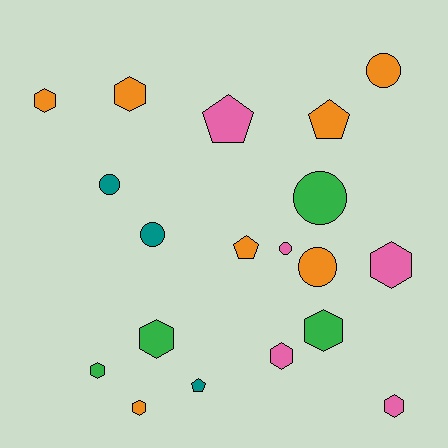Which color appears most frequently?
Orange, with 7 objects.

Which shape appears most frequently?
Hexagon, with 9 objects.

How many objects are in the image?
There are 19 objects.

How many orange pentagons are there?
There are 2 orange pentagons.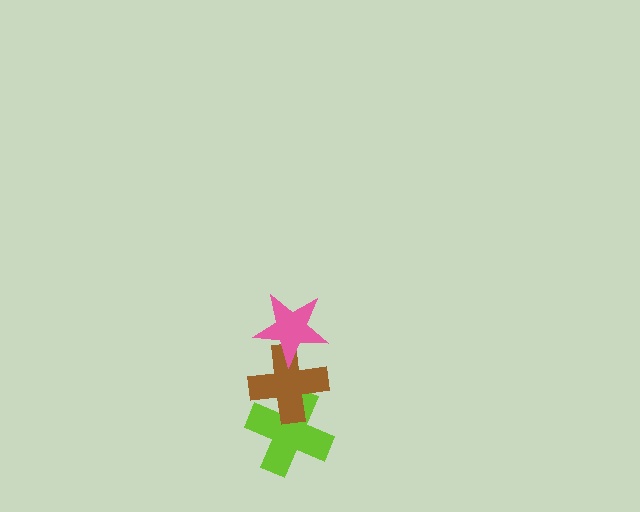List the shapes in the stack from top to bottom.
From top to bottom: the pink star, the brown cross, the lime cross.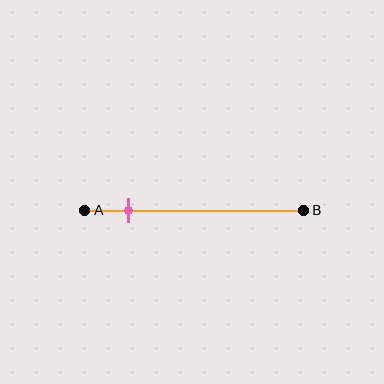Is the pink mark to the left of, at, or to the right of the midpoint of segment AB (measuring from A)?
The pink mark is to the left of the midpoint of segment AB.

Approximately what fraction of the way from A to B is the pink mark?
The pink mark is approximately 20% of the way from A to B.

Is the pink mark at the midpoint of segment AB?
No, the mark is at about 20% from A, not at the 50% midpoint.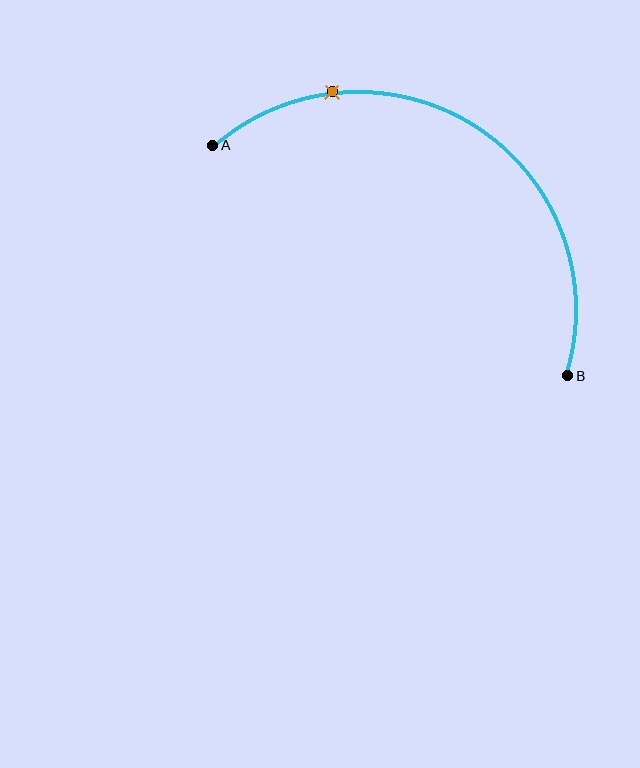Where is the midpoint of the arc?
The arc midpoint is the point on the curve farthest from the straight line joining A and B. It sits above that line.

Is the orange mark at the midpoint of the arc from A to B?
No. The orange mark lies on the arc but is closer to endpoint A. The arc midpoint would be at the point on the curve equidistant along the arc from both A and B.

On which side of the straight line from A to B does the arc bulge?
The arc bulges above the straight line connecting A and B.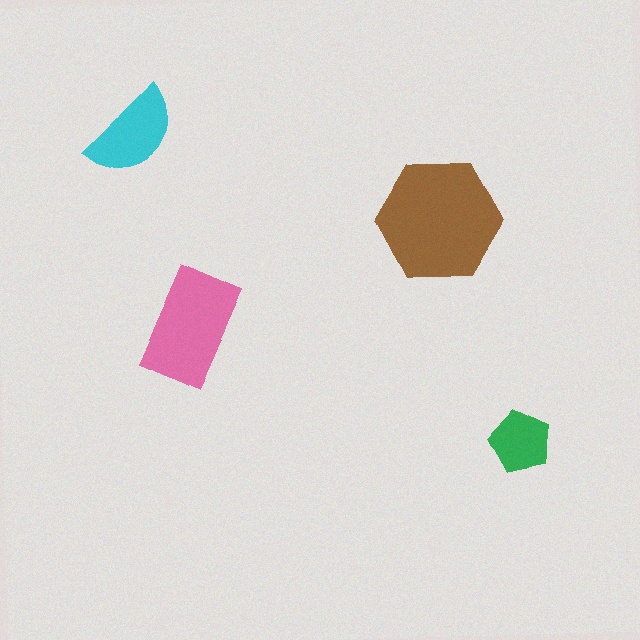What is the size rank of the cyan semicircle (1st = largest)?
3rd.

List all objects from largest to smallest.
The brown hexagon, the pink rectangle, the cyan semicircle, the green pentagon.